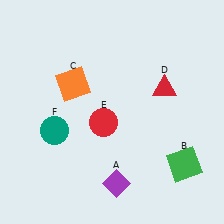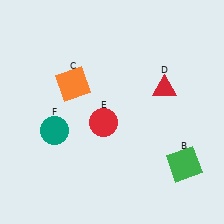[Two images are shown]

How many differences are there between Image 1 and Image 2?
There is 1 difference between the two images.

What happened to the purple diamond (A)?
The purple diamond (A) was removed in Image 2. It was in the bottom-right area of Image 1.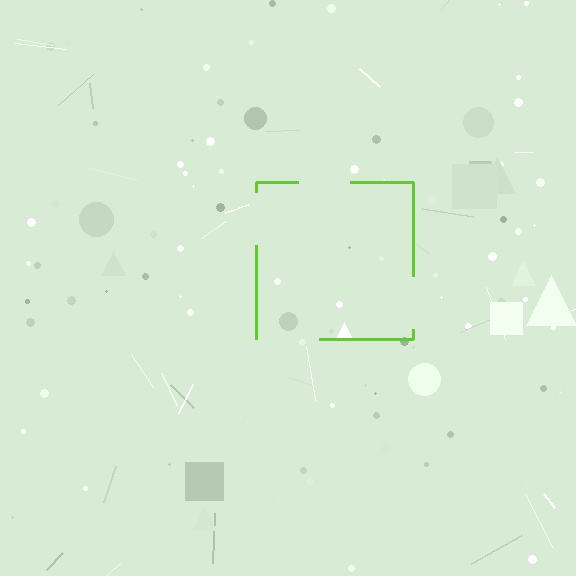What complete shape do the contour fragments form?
The contour fragments form a square.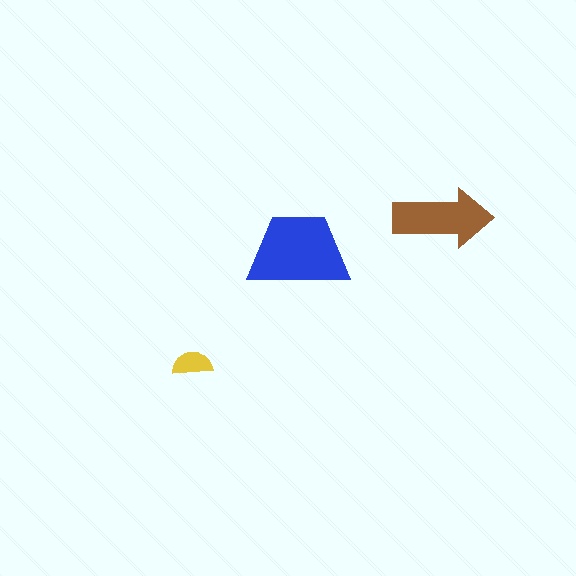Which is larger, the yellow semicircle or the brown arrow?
The brown arrow.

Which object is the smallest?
The yellow semicircle.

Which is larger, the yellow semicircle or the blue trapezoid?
The blue trapezoid.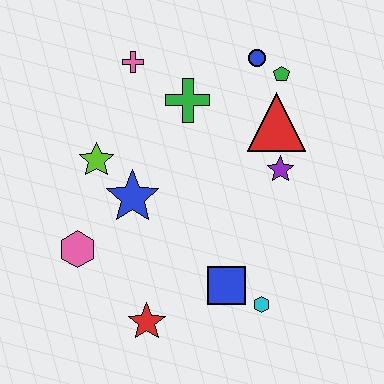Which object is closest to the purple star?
The red triangle is closest to the purple star.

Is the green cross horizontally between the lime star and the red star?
No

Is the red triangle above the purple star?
Yes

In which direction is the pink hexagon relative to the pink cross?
The pink hexagon is below the pink cross.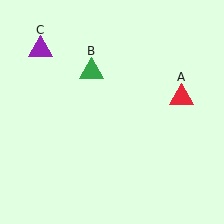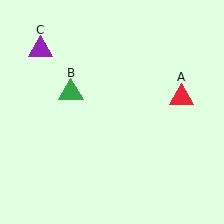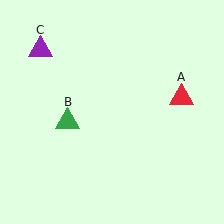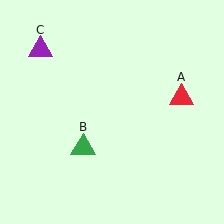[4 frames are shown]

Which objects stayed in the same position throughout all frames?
Red triangle (object A) and purple triangle (object C) remained stationary.